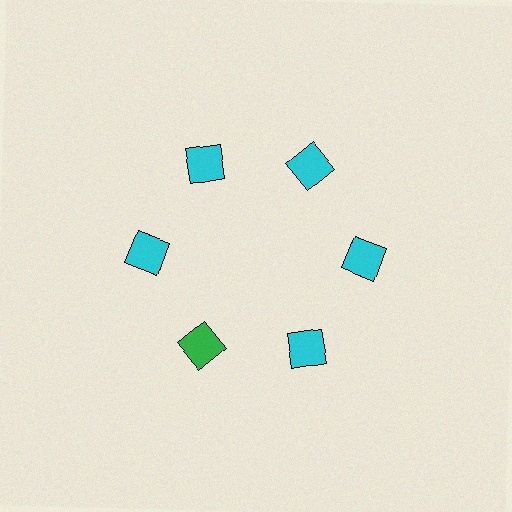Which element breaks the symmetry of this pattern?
The green diamond at roughly the 7 o'clock position breaks the symmetry. All other shapes are cyan diamonds.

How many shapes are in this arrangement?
There are 6 shapes arranged in a ring pattern.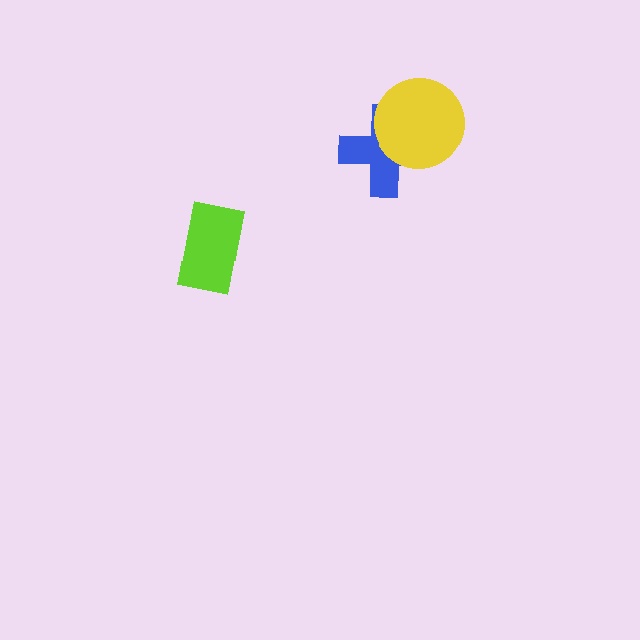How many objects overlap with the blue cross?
1 object overlaps with the blue cross.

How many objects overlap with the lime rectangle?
0 objects overlap with the lime rectangle.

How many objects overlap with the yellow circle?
1 object overlaps with the yellow circle.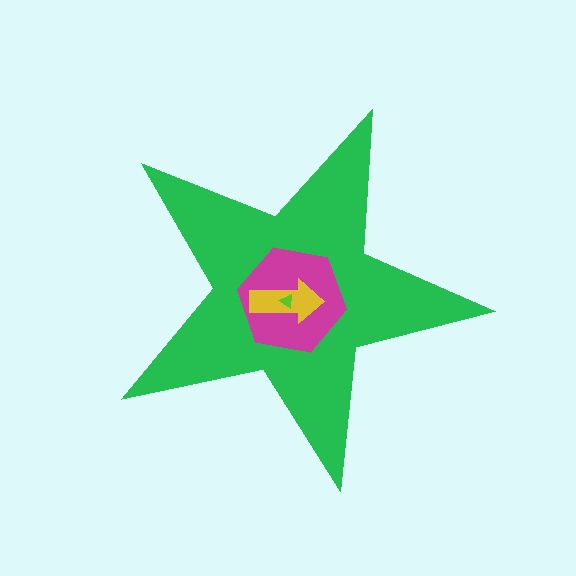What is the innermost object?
The lime triangle.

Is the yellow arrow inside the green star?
Yes.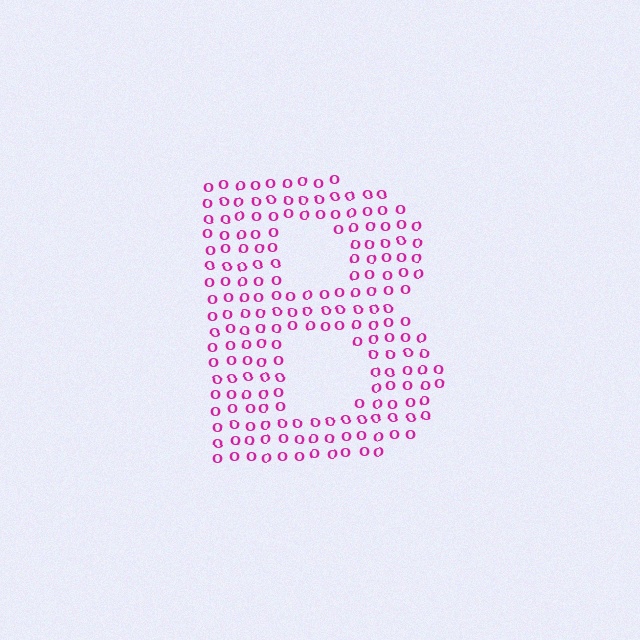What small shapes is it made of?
It is made of small letter O's.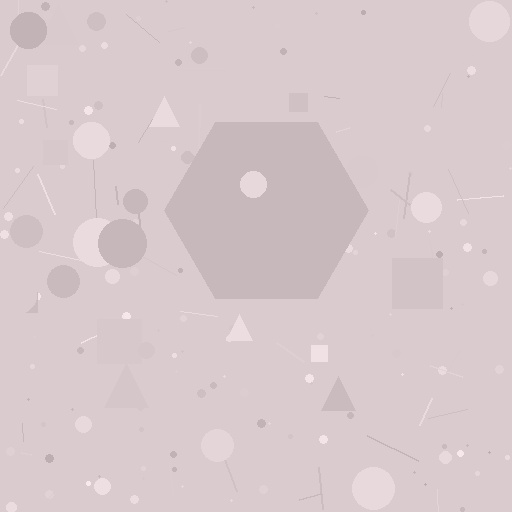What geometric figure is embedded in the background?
A hexagon is embedded in the background.